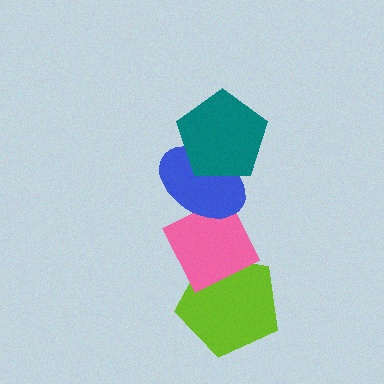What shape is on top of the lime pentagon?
The pink diamond is on top of the lime pentagon.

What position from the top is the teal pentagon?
The teal pentagon is 1st from the top.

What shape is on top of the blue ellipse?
The teal pentagon is on top of the blue ellipse.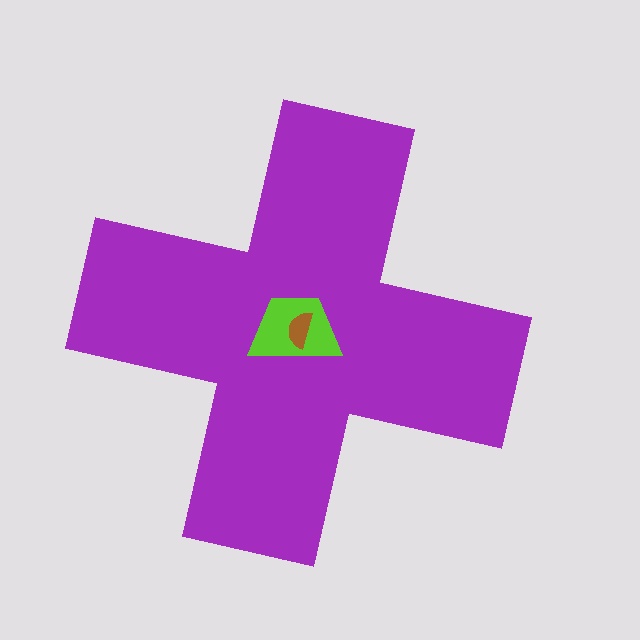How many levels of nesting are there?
3.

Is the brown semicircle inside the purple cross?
Yes.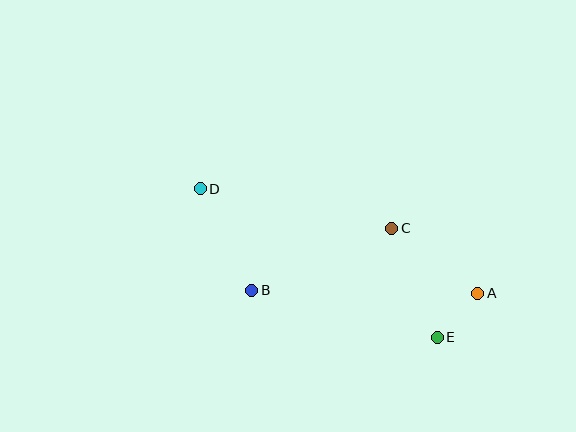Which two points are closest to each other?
Points A and E are closest to each other.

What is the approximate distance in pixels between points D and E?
The distance between D and E is approximately 280 pixels.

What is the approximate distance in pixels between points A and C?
The distance between A and C is approximately 108 pixels.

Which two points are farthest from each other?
Points A and D are farthest from each other.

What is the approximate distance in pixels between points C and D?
The distance between C and D is approximately 195 pixels.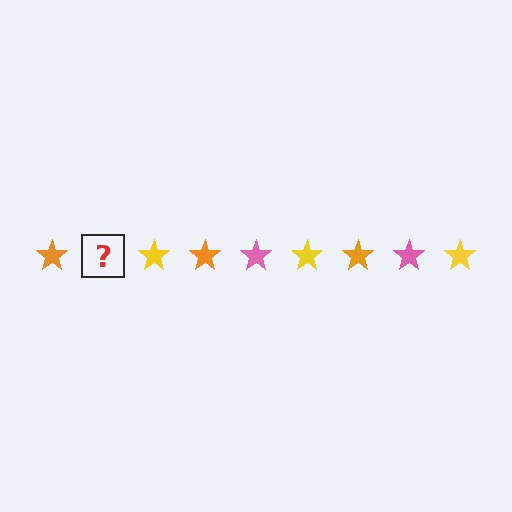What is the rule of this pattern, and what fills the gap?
The rule is that the pattern cycles through orange, pink, yellow stars. The gap should be filled with a pink star.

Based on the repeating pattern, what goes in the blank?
The blank should be a pink star.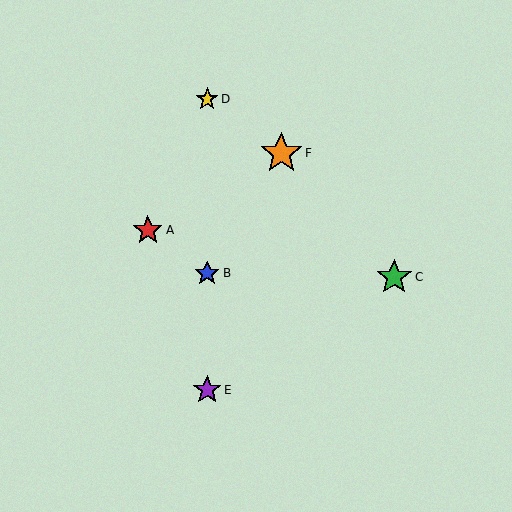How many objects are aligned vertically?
3 objects (B, D, E) are aligned vertically.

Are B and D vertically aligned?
Yes, both are at x≈207.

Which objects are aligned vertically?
Objects B, D, E are aligned vertically.